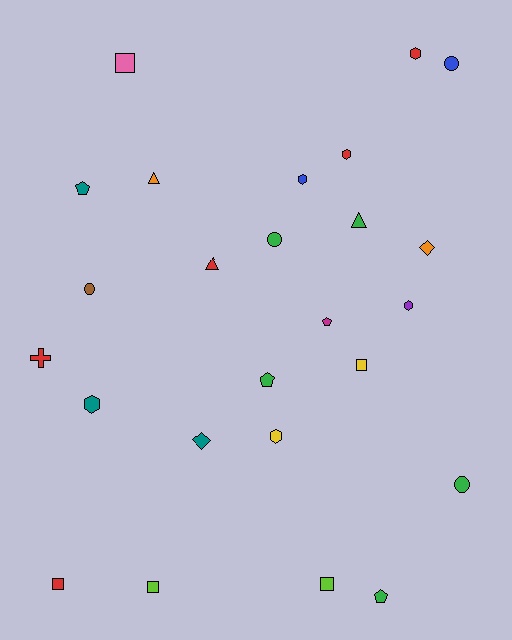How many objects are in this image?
There are 25 objects.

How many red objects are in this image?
There are 5 red objects.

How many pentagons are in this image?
There are 4 pentagons.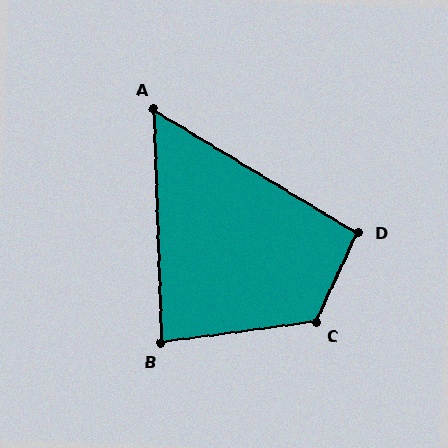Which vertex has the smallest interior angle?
A, at approximately 57 degrees.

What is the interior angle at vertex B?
Approximately 84 degrees (acute).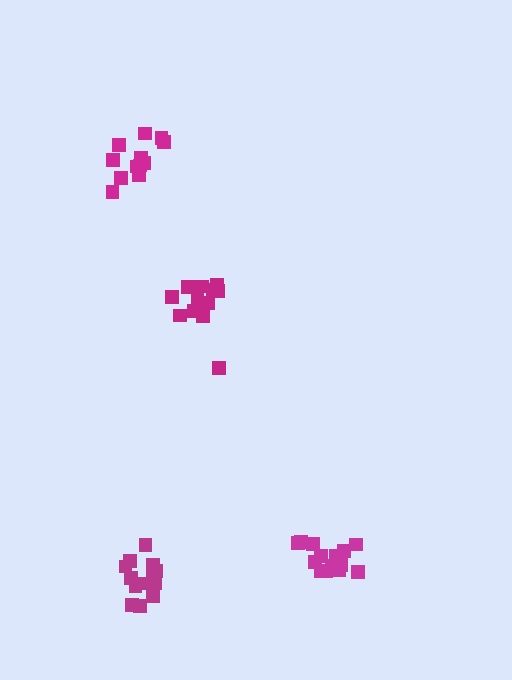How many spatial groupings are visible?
There are 4 spatial groupings.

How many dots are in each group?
Group 1: 12 dots, Group 2: 13 dots, Group 3: 15 dots, Group 4: 12 dots (52 total).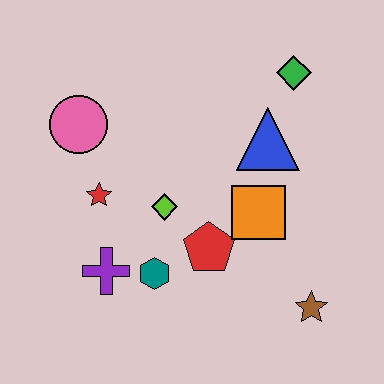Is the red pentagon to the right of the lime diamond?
Yes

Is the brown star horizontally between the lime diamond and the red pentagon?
No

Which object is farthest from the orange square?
The pink circle is farthest from the orange square.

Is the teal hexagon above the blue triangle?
No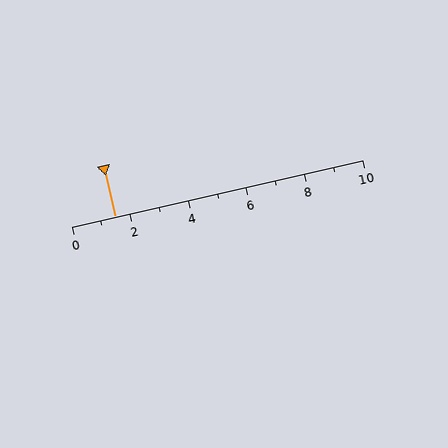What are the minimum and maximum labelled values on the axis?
The axis runs from 0 to 10.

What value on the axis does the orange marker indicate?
The marker indicates approximately 1.5.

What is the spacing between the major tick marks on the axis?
The major ticks are spaced 2 apart.